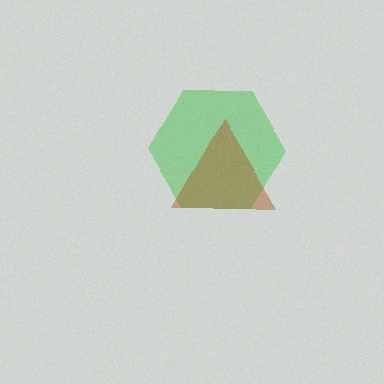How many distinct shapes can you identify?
There are 2 distinct shapes: a green hexagon, a brown triangle.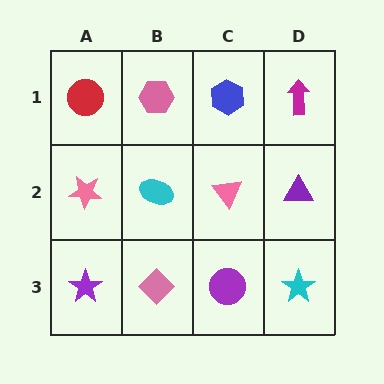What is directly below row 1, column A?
A pink star.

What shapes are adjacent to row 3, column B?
A cyan ellipse (row 2, column B), a purple star (row 3, column A), a purple circle (row 3, column C).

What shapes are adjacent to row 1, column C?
A pink triangle (row 2, column C), a pink hexagon (row 1, column B), a magenta arrow (row 1, column D).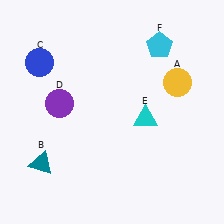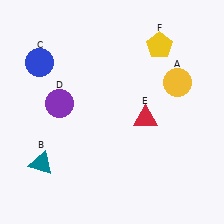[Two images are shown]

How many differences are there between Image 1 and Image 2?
There are 2 differences between the two images.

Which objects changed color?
E changed from cyan to red. F changed from cyan to yellow.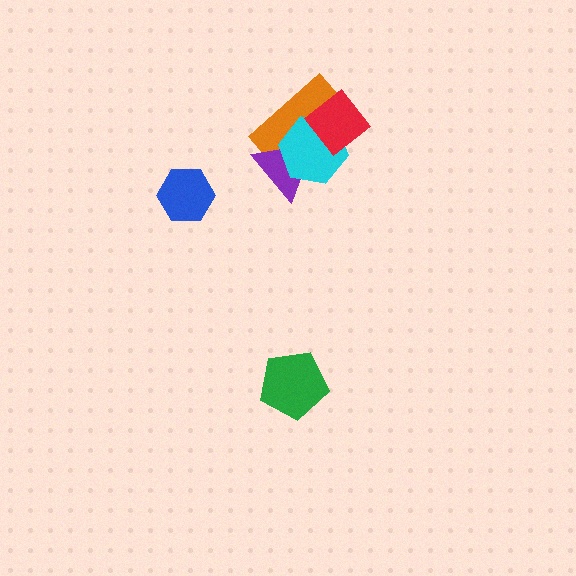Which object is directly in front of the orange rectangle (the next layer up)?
The purple triangle is directly in front of the orange rectangle.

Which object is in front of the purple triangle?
The cyan hexagon is in front of the purple triangle.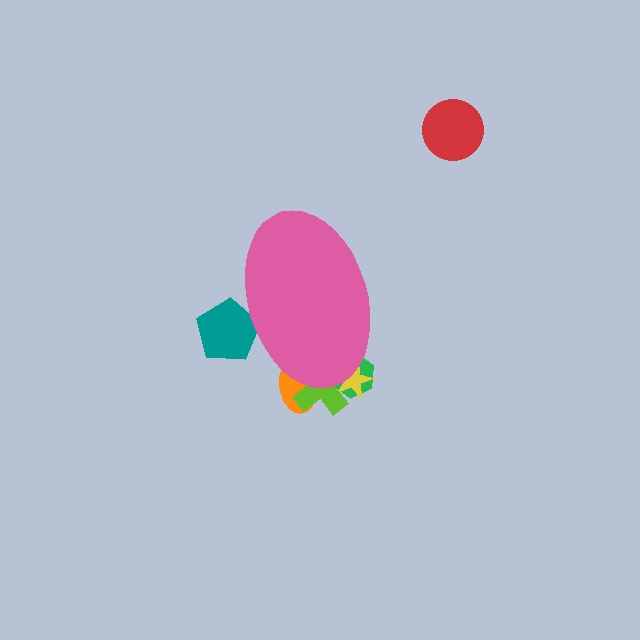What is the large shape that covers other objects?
A pink ellipse.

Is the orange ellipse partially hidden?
Yes, the orange ellipse is partially hidden behind the pink ellipse.